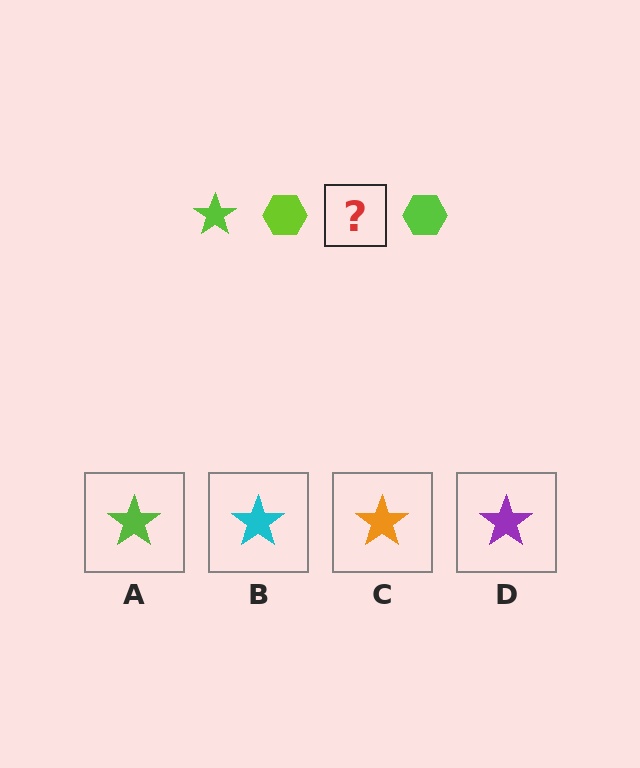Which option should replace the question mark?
Option A.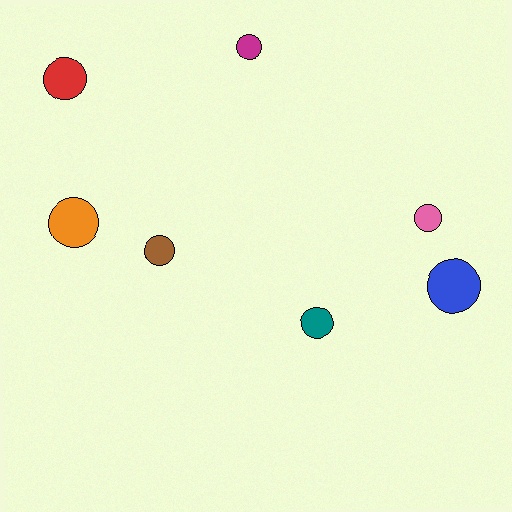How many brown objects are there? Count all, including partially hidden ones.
There is 1 brown object.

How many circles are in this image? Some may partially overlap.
There are 7 circles.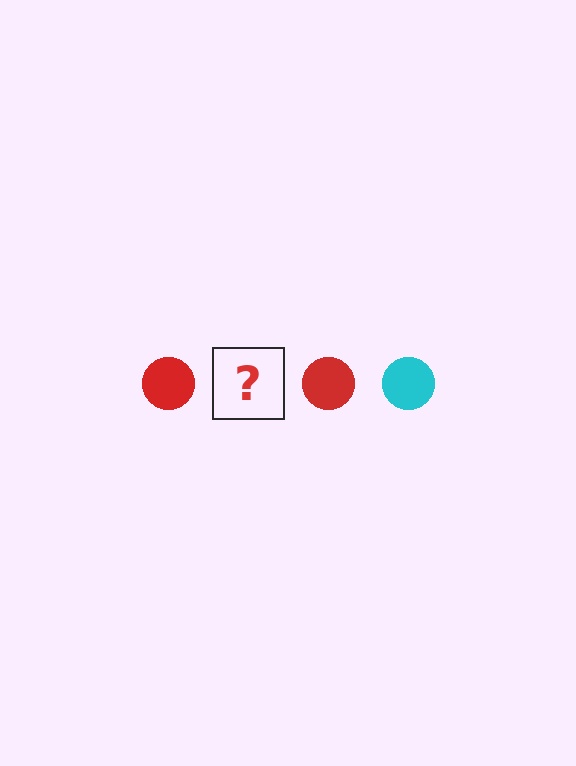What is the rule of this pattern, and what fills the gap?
The rule is that the pattern cycles through red, cyan circles. The gap should be filled with a cyan circle.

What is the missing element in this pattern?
The missing element is a cyan circle.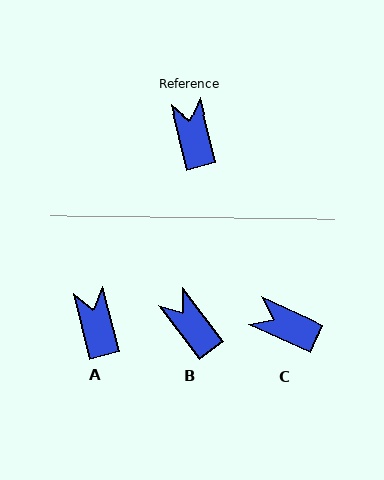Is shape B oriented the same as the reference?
No, it is off by about 23 degrees.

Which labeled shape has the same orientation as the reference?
A.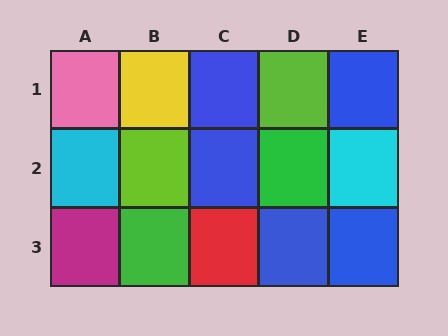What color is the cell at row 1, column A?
Pink.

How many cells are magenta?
1 cell is magenta.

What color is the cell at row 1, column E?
Blue.